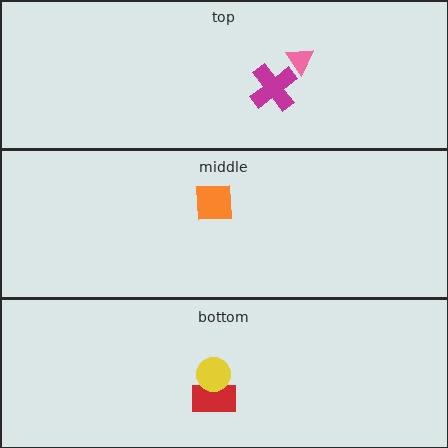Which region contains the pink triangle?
The top region.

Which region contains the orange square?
The middle region.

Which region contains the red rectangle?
The bottom region.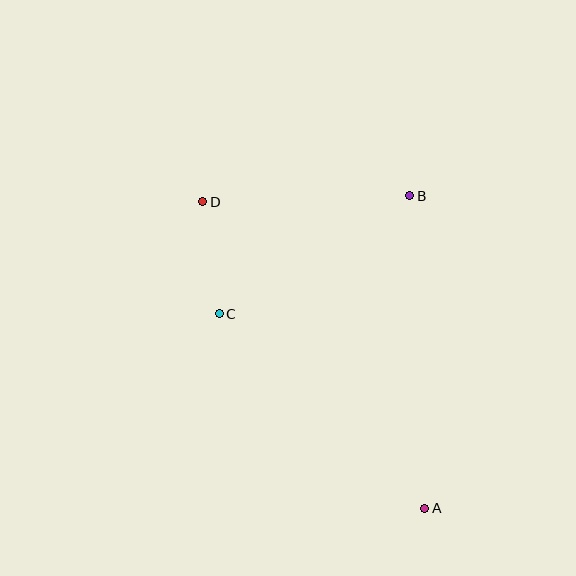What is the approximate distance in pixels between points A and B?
The distance between A and B is approximately 313 pixels.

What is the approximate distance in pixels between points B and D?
The distance between B and D is approximately 207 pixels.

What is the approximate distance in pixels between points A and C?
The distance between A and C is approximately 283 pixels.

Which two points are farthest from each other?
Points A and D are farthest from each other.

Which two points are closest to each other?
Points C and D are closest to each other.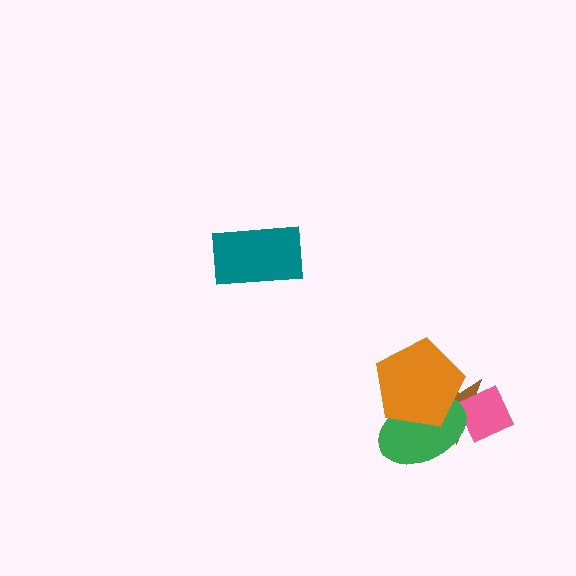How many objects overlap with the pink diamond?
2 objects overlap with the pink diamond.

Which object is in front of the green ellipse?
The orange pentagon is in front of the green ellipse.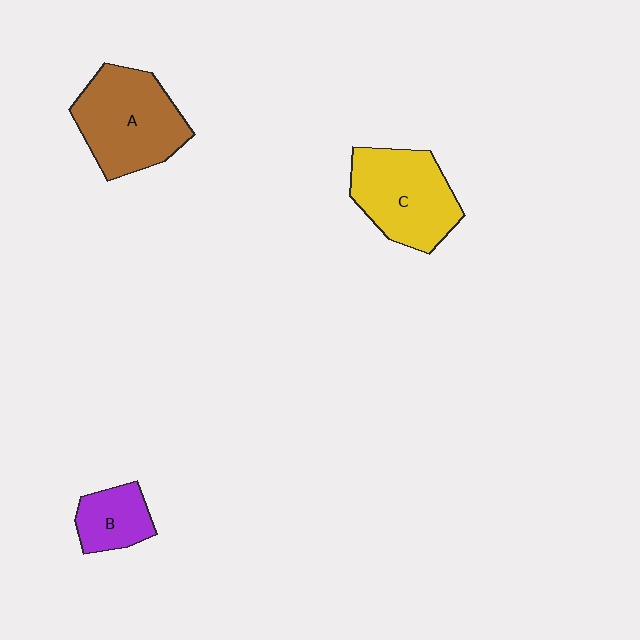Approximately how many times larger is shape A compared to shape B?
Approximately 2.2 times.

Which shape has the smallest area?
Shape B (purple).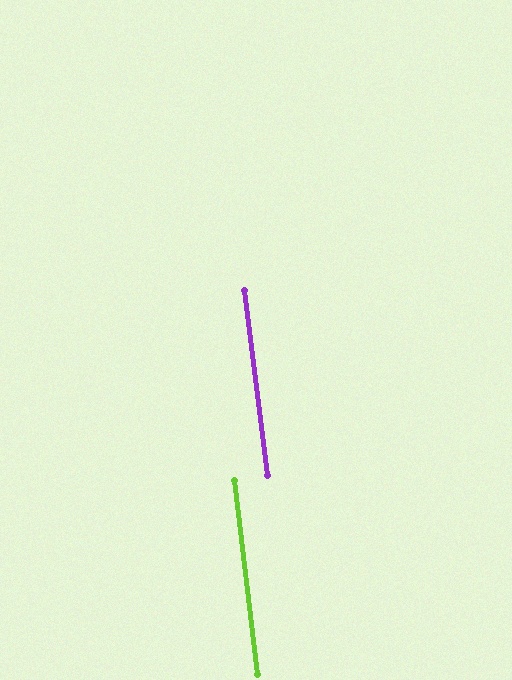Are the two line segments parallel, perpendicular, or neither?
Parallel — their directions differ by only 0.1°.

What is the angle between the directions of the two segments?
Approximately 0 degrees.